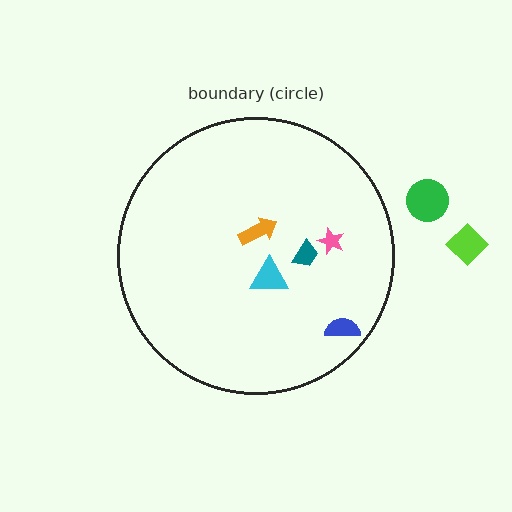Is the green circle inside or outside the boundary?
Outside.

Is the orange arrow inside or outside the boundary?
Inside.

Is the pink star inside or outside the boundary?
Inside.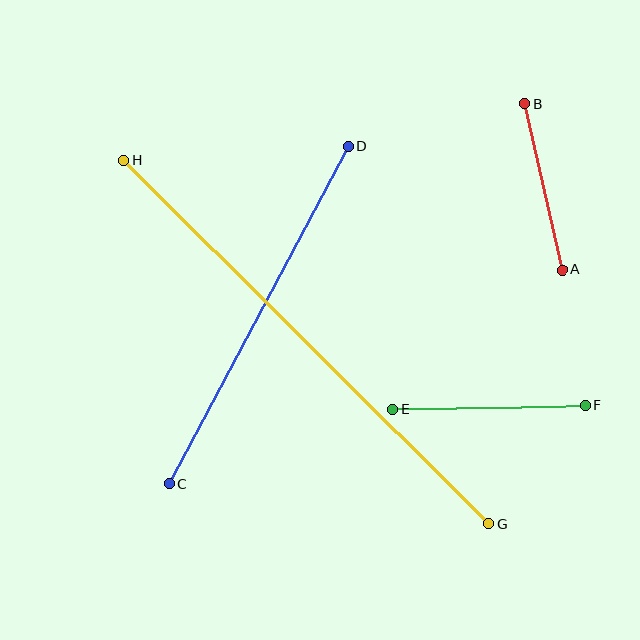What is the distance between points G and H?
The distance is approximately 515 pixels.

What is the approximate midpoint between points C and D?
The midpoint is at approximately (259, 315) pixels.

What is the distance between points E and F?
The distance is approximately 192 pixels.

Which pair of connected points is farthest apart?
Points G and H are farthest apart.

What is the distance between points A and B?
The distance is approximately 171 pixels.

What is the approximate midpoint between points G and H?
The midpoint is at approximately (307, 342) pixels.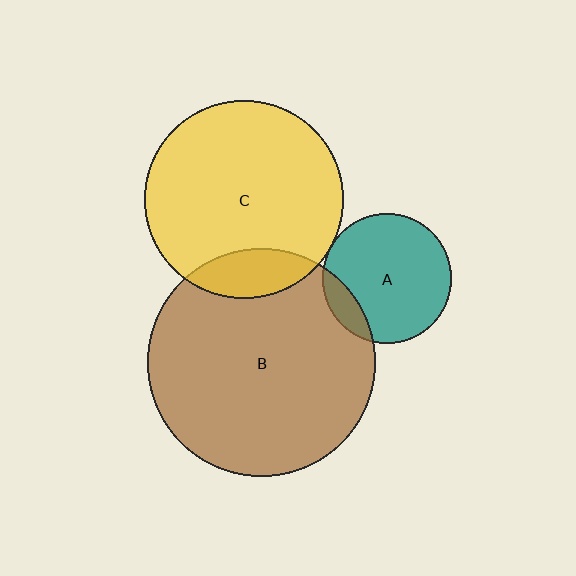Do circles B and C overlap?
Yes.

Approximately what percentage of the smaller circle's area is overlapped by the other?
Approximately 15%.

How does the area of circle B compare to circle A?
Approximately 3.1 times.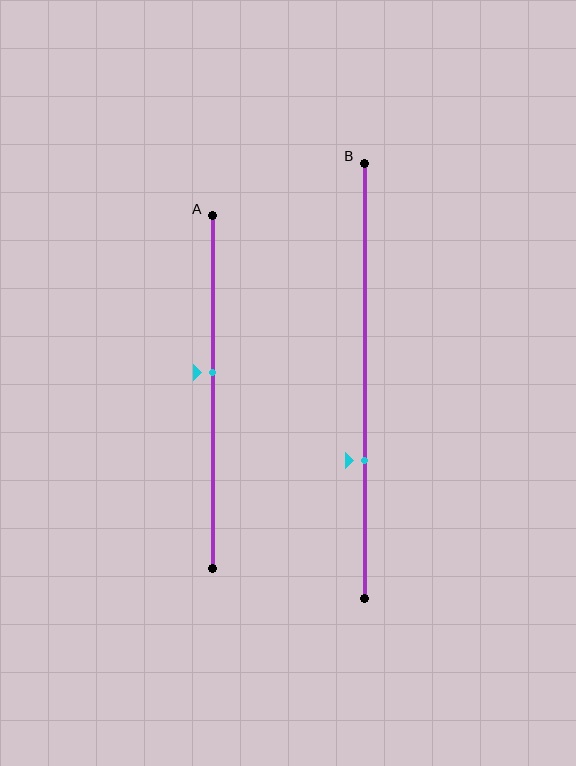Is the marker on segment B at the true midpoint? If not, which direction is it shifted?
No, the marker on segment B is shifted downward by about 18% of the segment length.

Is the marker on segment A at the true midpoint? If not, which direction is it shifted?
No, the marker on segment A is shifted upward by about 5% of the segment length.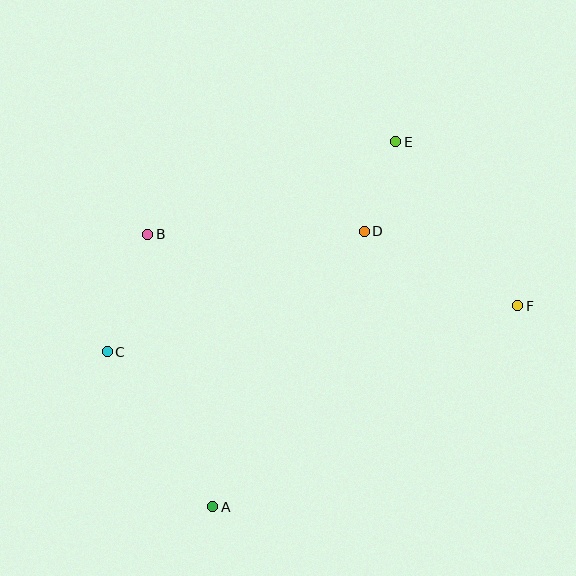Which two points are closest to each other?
Points D and E are closest to each other.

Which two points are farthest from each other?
Points C and F are farthest from each other.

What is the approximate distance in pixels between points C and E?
The distance between C and E is approximately 357 pixels.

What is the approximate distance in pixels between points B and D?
The distance between B and D is approximately 217 pixels.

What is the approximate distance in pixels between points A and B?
The distance between A and B is approximately 280 pixels.